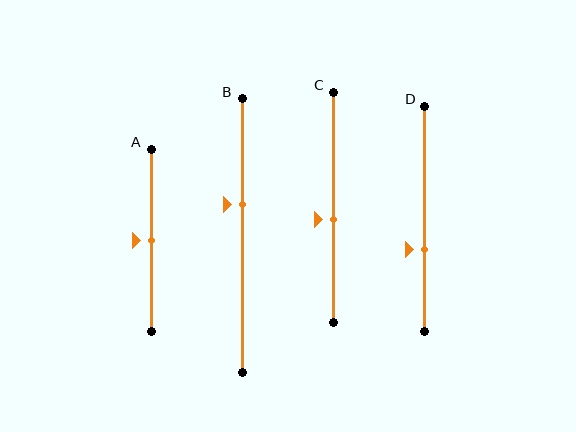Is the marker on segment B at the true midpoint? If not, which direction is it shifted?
No, the marker on segment B is shifted upward by about 11% of the segment length.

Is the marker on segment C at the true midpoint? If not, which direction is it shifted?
No, the marker on segment C is shifted downward by about 5% of the segment length.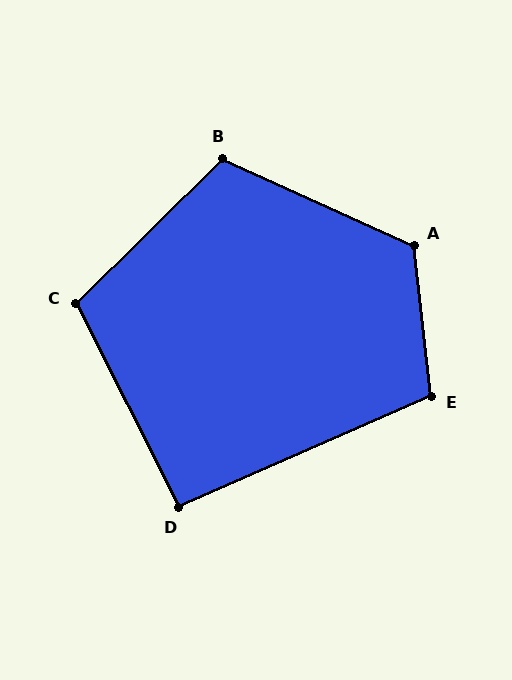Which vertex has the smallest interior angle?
D, at approximately 93 degrees.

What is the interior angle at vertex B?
Approximately 111 degrees (obtuse).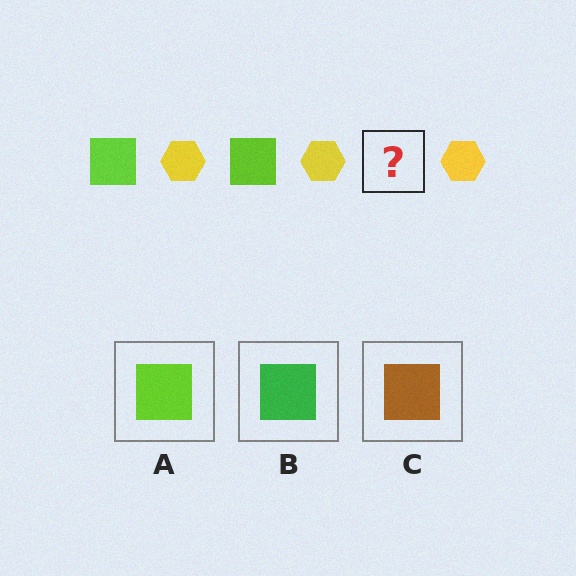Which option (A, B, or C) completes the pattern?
A.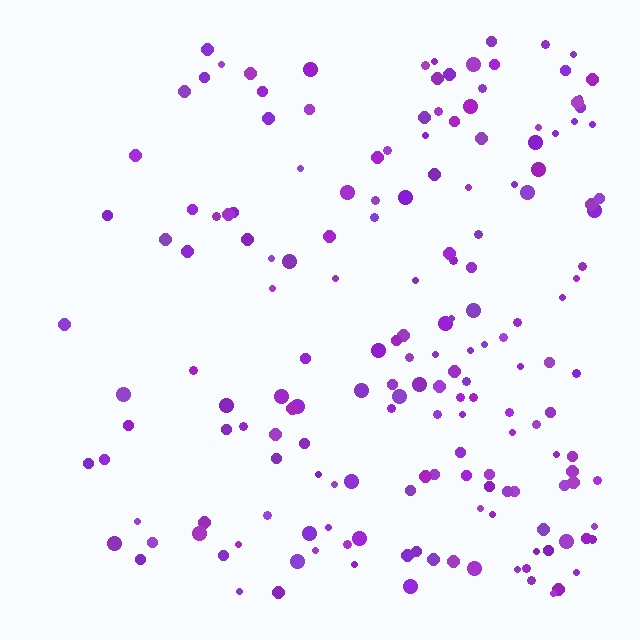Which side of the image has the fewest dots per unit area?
The left.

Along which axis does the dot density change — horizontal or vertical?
Horizontal.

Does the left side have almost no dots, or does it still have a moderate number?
Still a moderate number, just noticeably fewer than the right.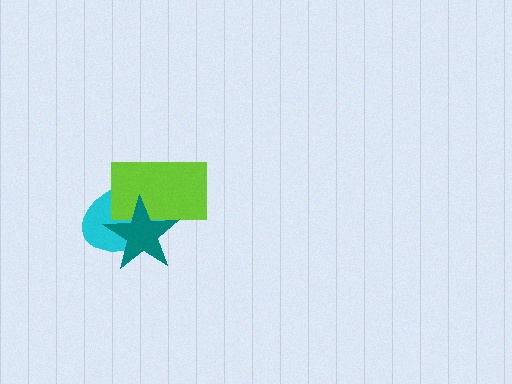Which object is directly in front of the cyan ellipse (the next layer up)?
The lime rectangle is directly in front of the cyan ellipse.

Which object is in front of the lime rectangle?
The teal star is in front of the lime rectangle.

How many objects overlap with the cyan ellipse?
2 objects overlap with the cyan ellipse.